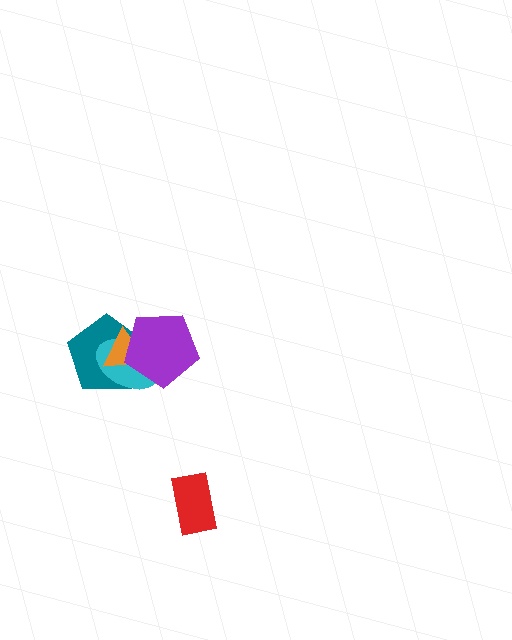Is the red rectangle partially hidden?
No, no other shape covers it.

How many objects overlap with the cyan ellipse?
3 objects overlap with the cyan ellipse.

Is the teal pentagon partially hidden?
Yes, it is partially covered by another shape.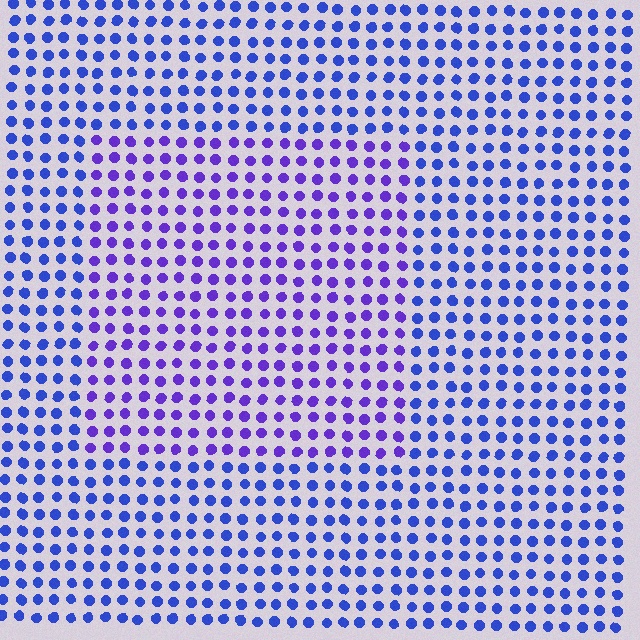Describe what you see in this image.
The image is filled with small blue elements in a uniform arrangement. A rectangle-shaped region is visible where the elements are tinted to a slightly different hue, forming a subtle color boundary.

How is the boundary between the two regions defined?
The boundary is defined purely by a slight shift in hue (about 31 degrees). Spacing, size, and orientation are identical on both sides.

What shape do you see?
I see a rectangle.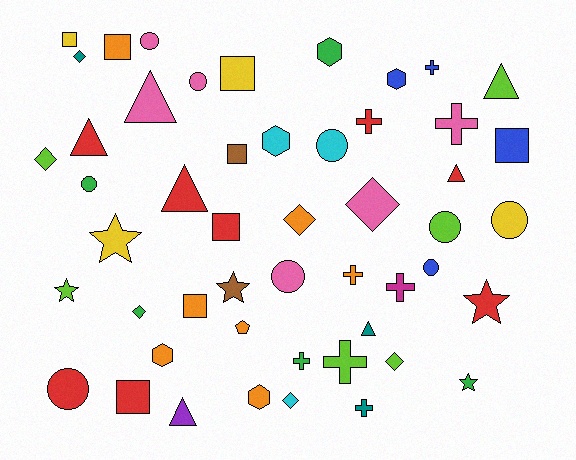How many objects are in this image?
There are 50 objects.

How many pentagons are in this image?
There is 1 pentagon.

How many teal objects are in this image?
There are 3 teal objects.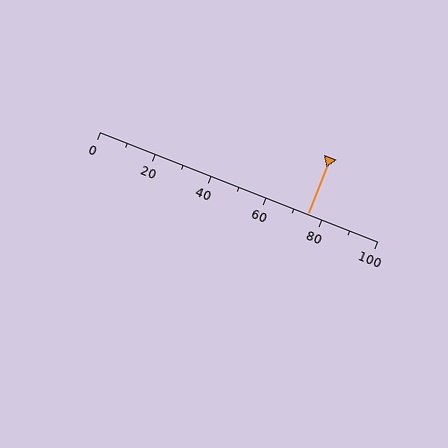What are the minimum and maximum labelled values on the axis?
The axis runs from 0 to 100.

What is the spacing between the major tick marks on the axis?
The major ticks are spaced 20 apart.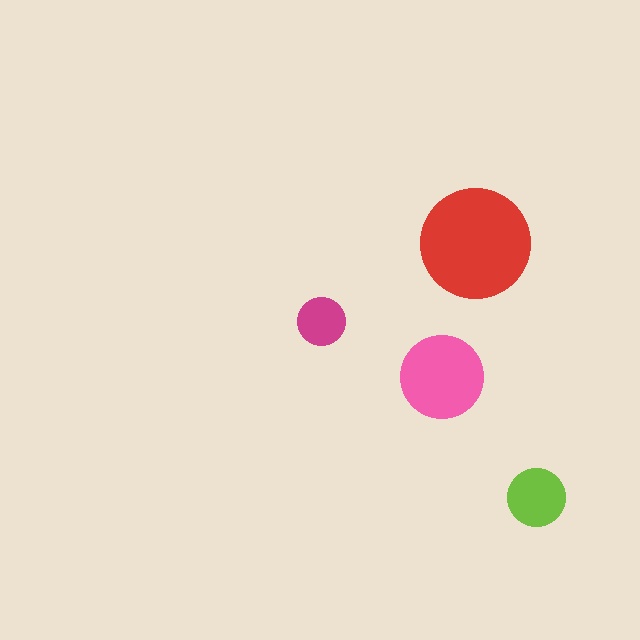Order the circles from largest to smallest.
the red one, the pink one, the lime one, the magenta one.